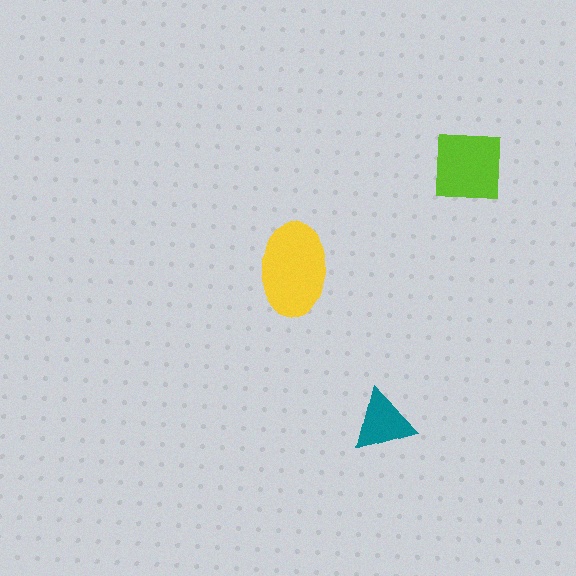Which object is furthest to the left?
The yellow ellipse is leftmost.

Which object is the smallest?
The teal triangle.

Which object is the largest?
The yellow ellipse.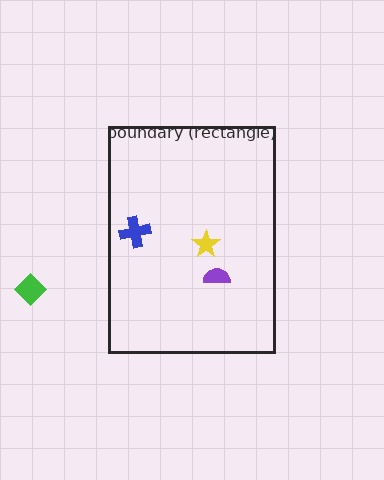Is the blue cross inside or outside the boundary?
Inside.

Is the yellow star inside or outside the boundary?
Inside.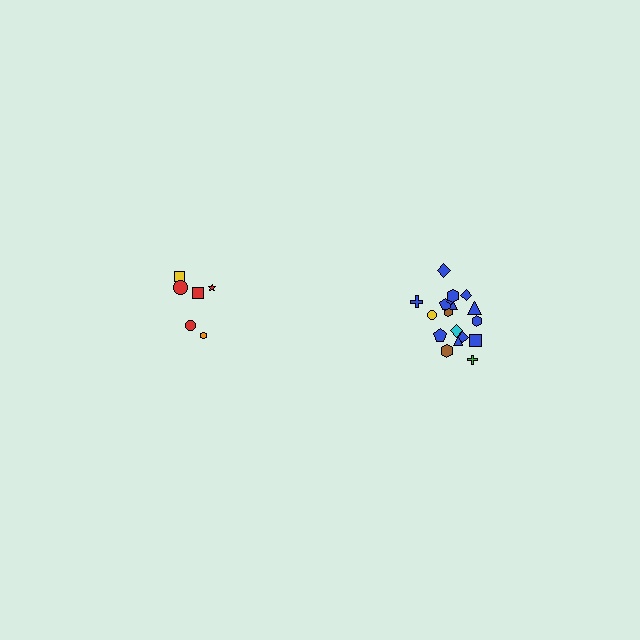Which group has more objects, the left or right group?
The right group.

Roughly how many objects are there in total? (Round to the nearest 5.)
Roughly 25 objects in total.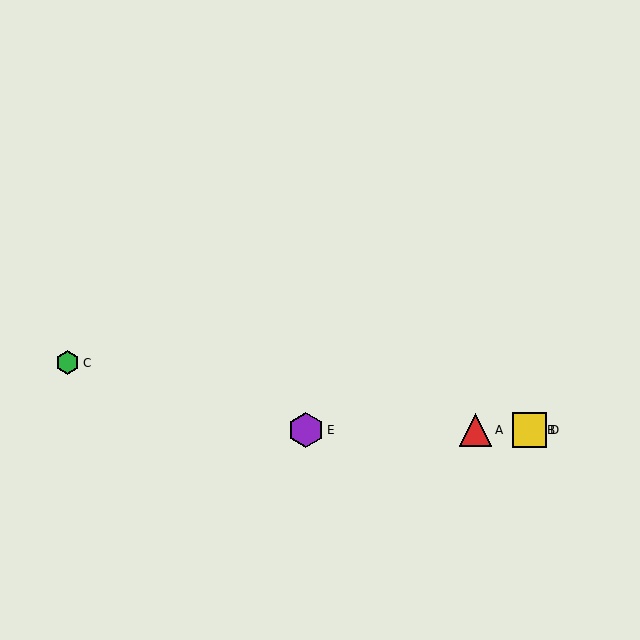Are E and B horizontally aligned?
Yes, both are at y≈430.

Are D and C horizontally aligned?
No, D is at y≈430 and C is at y≈363.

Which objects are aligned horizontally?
Objects A, B, D, E are aligned horizontally.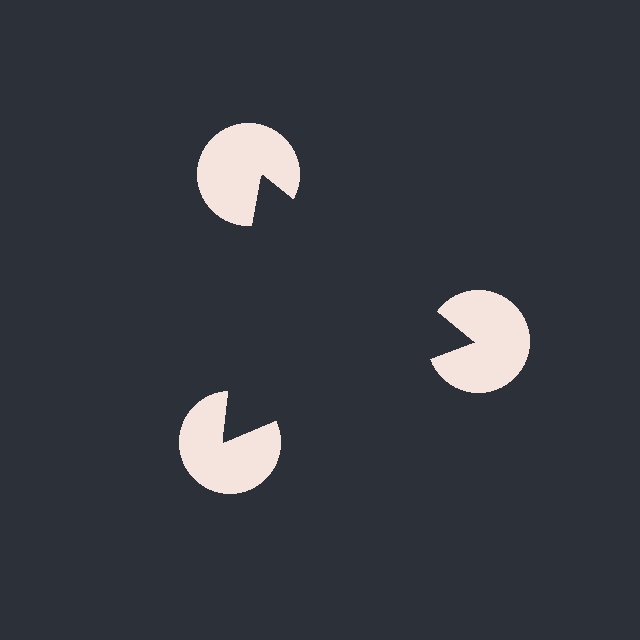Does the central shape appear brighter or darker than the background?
It typically appears slightly darker than the background, even though no actual brightness change is drawn.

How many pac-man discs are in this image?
There are 3 — one at each vertex of the illusory triangle.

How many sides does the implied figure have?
3 sides.